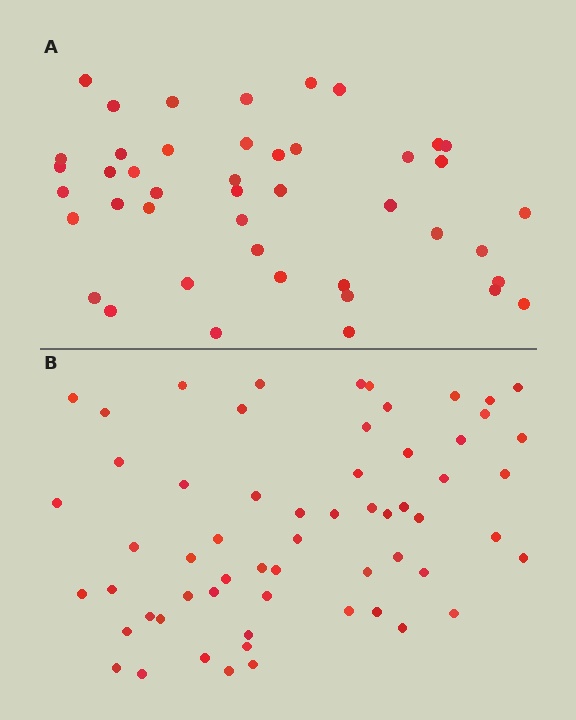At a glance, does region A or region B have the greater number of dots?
Region B (the bottom region) has more dots.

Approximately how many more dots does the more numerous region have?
Region B has approximately 15 more dots than region A.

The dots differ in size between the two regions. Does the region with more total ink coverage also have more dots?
No. Region A has more total ink coverage because its dots are larger, but region B actually contains more individual dots. Total area can be misleading — the number of items is what matters here.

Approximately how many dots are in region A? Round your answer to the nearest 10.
About 40 dots. (The exact count is 44, which rounds to 40.)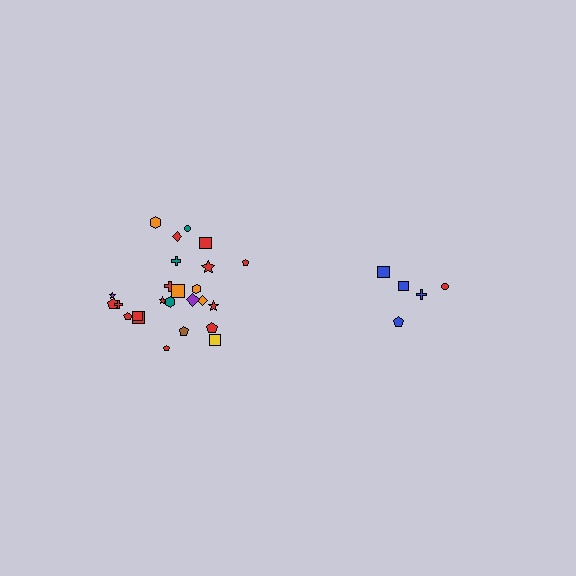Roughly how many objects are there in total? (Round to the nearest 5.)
Roughly 30 objects in total.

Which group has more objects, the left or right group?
The left group.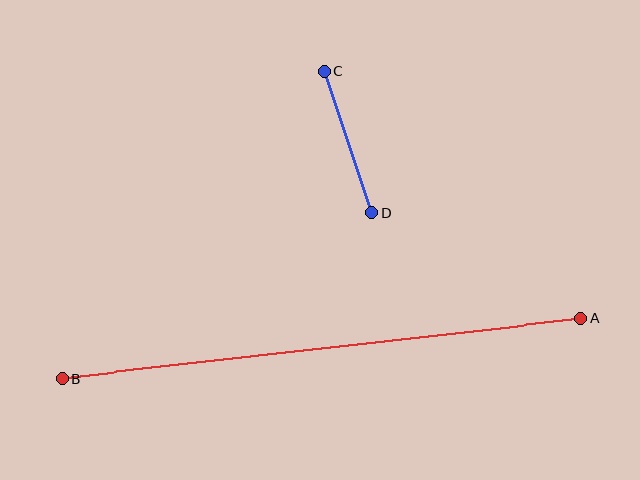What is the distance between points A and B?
The distance is approximately 522 pixels.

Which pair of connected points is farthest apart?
Points A and B are farthest apart.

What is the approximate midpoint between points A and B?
The midpoint is at approximately (322, 348) pixels.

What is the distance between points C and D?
The distance is approximately 149 pixels.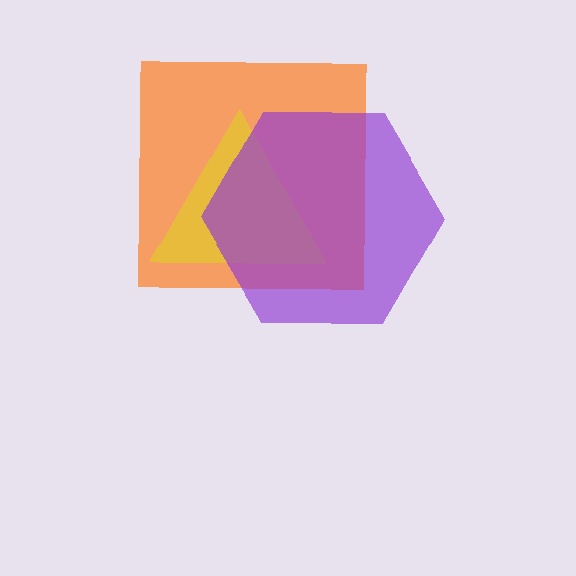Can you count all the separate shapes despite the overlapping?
Yes, there are 3 separate shapes.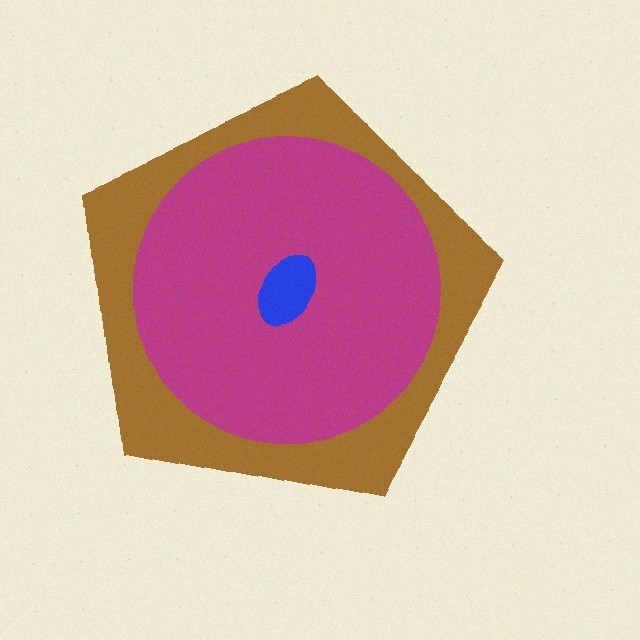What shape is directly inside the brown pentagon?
The magenta circle.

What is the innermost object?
The blue ellipse.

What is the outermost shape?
The brown pentagon.